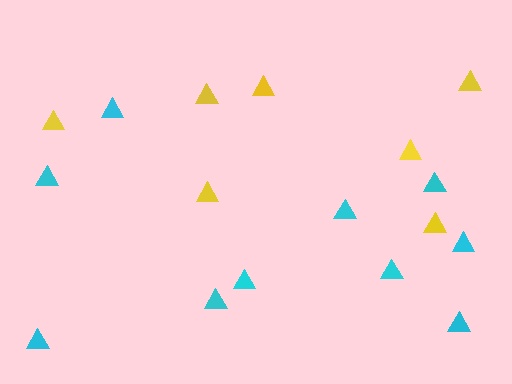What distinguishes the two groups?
There are 2 groups: one group of yellow triangles (7) and one group of cyan triangles (10).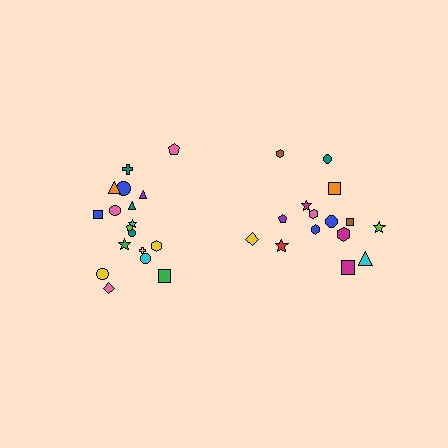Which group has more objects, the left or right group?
The left group.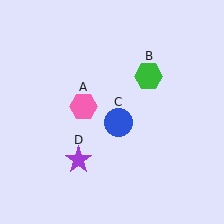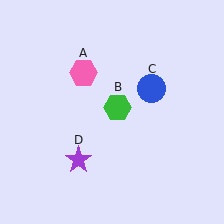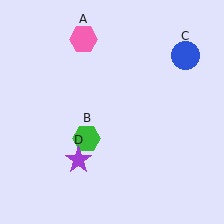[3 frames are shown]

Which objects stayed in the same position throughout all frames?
Purple star (object D) remained stationary.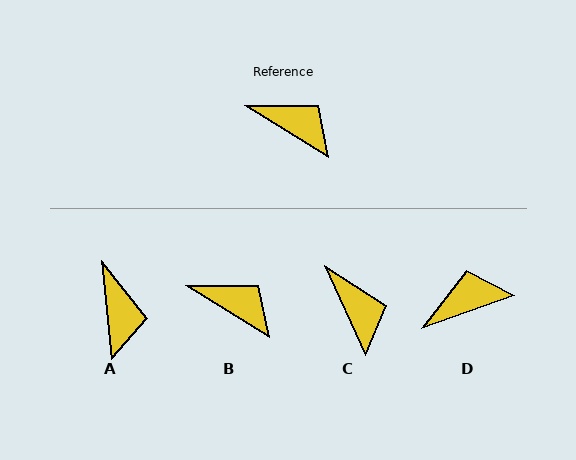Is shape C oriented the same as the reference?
No, it is off by about 33 degrees.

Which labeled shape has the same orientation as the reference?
B.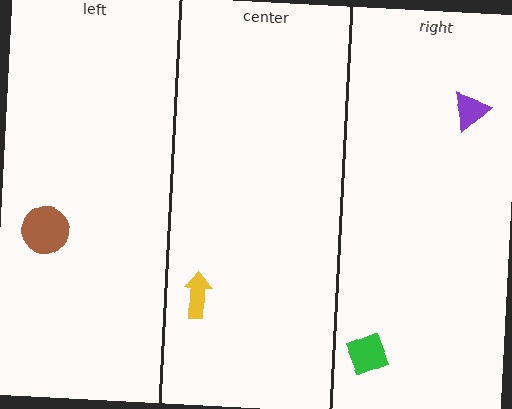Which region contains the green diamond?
The right region.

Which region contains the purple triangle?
The right region.